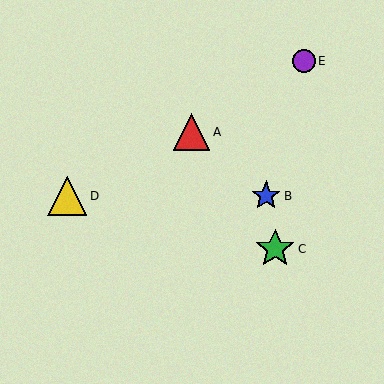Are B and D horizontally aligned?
Yes, both are at y≈196.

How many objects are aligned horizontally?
2 objects (B, D) are aligned horizontally.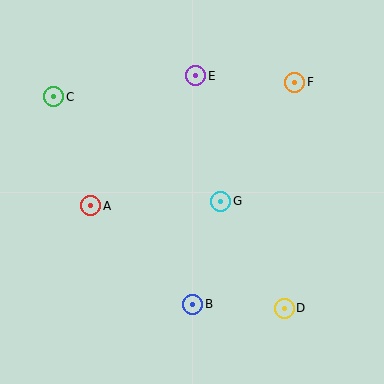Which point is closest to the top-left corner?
Point C is closest to the top-left corner.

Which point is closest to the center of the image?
Point G at (221, 201) is closest to the center.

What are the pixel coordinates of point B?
Point B is at (193, 304).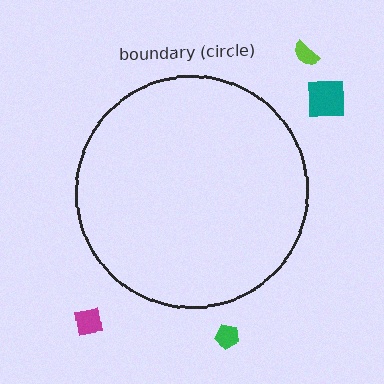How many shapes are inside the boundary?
0 inside, 4 outside.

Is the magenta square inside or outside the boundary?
Outside.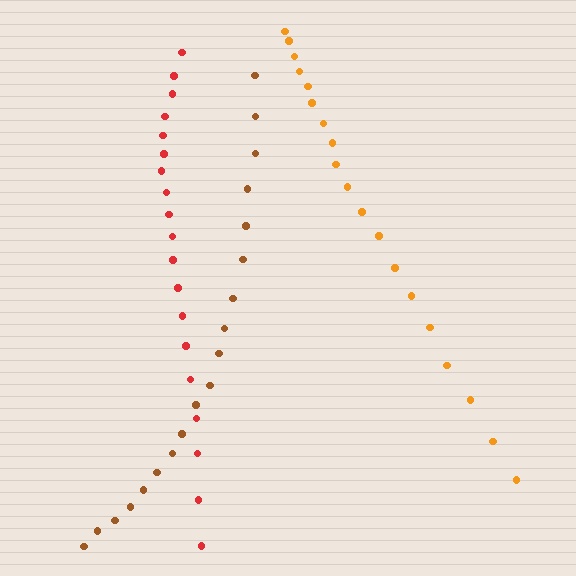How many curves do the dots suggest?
There are 3 distinct paths.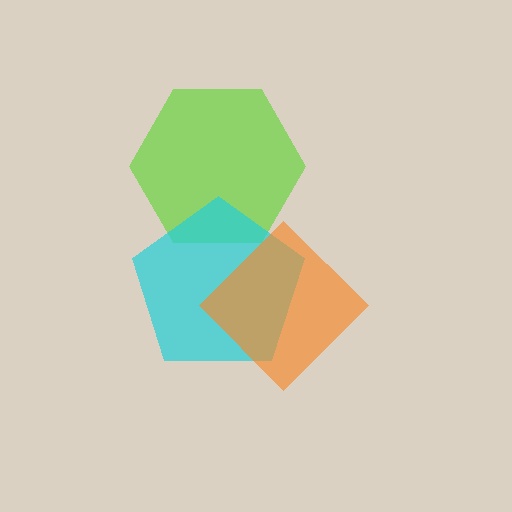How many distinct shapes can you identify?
There are 3 distinct shapes: a lime hexagon, a cyan pentagon, an orange diamond.